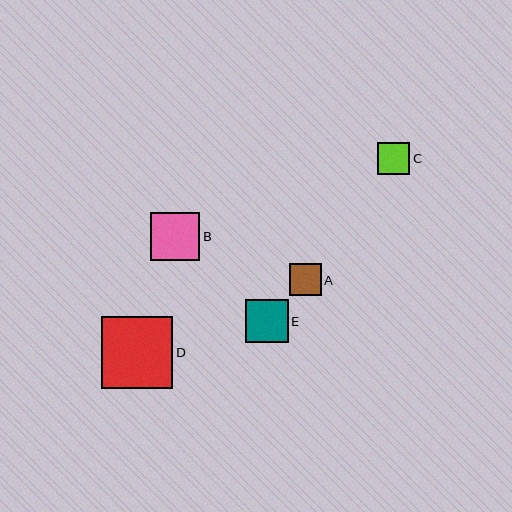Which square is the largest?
Square D is the largest with a size of approximately 71 pixels.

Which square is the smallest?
Square A is the smallest with a size of approximately 32 pixels.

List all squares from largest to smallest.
From largest to smallest: D, B, E, C, A.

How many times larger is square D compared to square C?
Square D is approximately 2.2 times the size of square C.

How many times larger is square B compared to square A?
Square B is approximately 1.5 times the size of square A.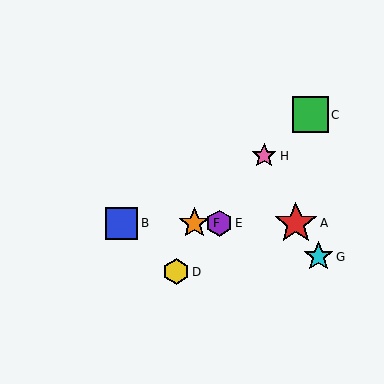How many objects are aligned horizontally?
4 objects (A, B, E, F) are aligned horizontally.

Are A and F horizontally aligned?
Yes, both are at y≈223.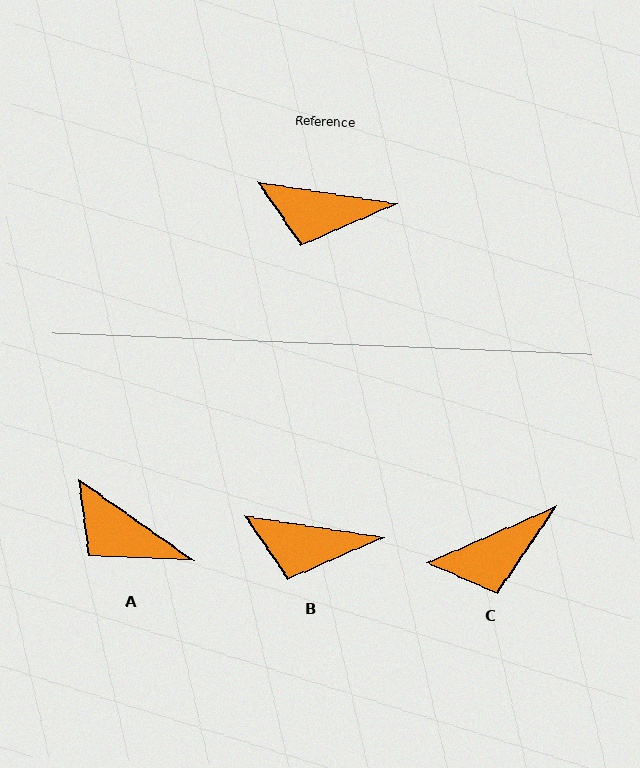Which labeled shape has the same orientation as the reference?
B.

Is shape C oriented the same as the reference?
No, it is off by about 32 degrees.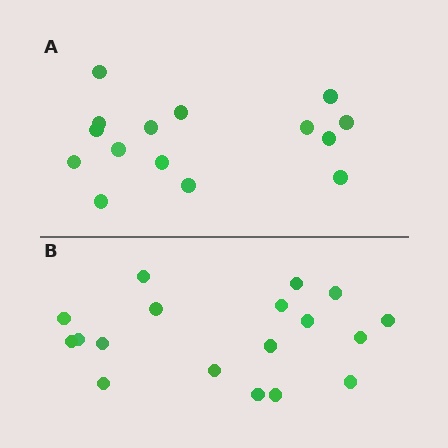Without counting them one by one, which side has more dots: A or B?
Region B (the bottom region) has more dots.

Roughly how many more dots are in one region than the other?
Region B has just a few more — roughly 2 or 3 more dots than region A.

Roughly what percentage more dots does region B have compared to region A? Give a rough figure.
About 20% more.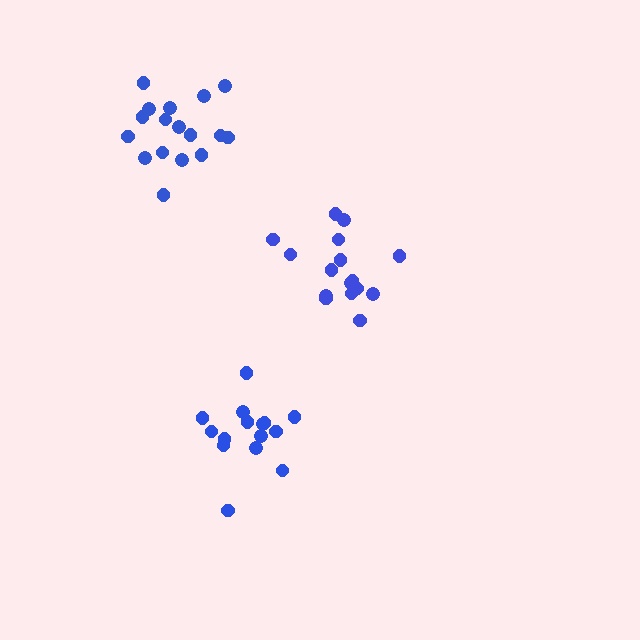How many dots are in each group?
Group 1: 16 dots, Group 2: 17 dots, Group 3: 15 dots (48 total).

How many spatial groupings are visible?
There are 3 spatial groupings.